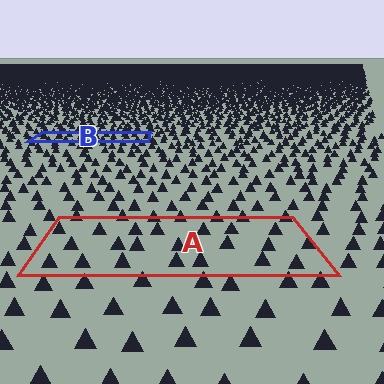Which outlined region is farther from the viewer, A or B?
Region B is farther from the viewer — the texture elements inside it appear smaller and more densely packed.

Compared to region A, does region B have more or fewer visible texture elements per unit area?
Region B has more texture elements per unit area — they are packed more densely because it is farther away.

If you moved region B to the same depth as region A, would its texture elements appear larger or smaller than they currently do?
They would appear larger. At a closer depth, the same texture elements are projected at a bigger on-screen size.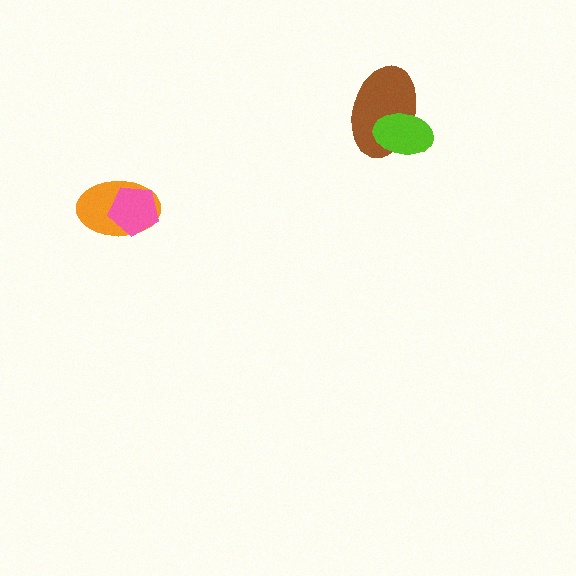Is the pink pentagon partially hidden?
No, no other shape covers it.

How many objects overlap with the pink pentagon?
1 object overlaps with the pink pentagon.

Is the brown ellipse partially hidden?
Yes, it is partially covered by another shape.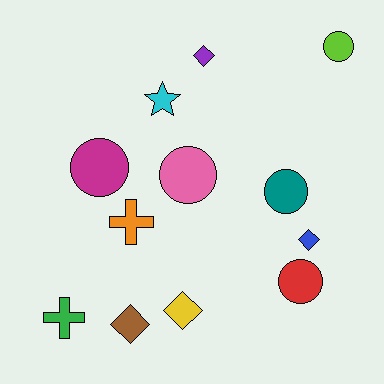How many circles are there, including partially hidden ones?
There are 5 circles.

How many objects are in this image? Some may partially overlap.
There are 12 objects.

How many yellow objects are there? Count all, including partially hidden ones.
There is 1 yellow object.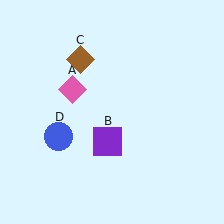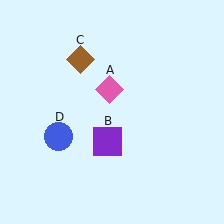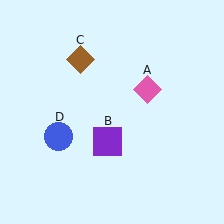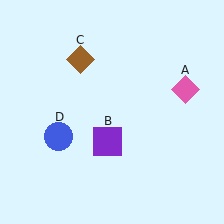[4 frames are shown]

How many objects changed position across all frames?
1 object changed position: pink diamond (object A).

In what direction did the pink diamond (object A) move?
The pink diamond (object A) moved right.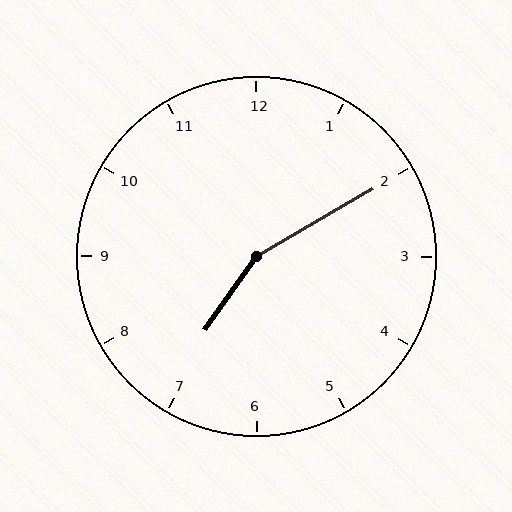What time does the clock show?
7:10.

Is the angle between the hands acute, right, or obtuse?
It is obtuse.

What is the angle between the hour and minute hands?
Approximately 155 degrees.